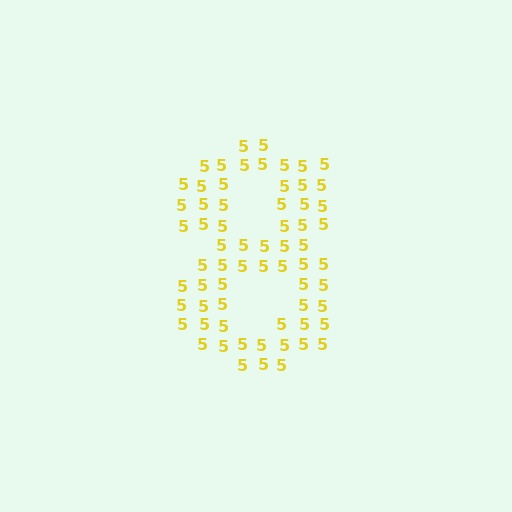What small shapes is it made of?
It is made of small digit 5's.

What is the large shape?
The large shape is the digit 8.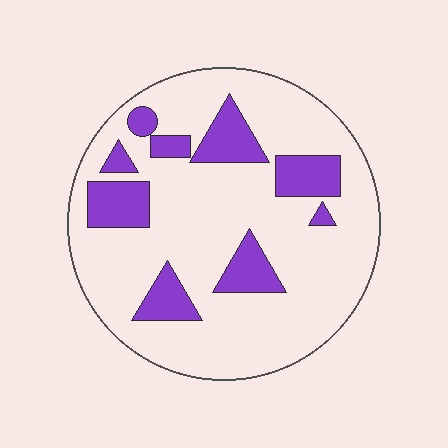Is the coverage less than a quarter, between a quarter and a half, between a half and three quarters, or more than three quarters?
Less than a quarter.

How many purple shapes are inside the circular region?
9.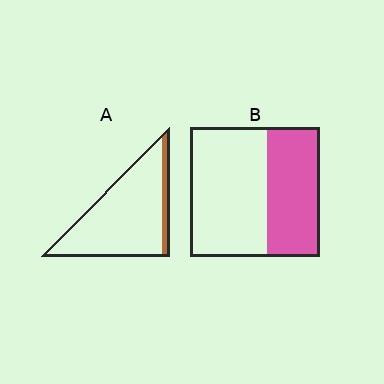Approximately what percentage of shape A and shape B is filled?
A is approximately 10% and B is approximately 40%.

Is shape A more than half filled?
No.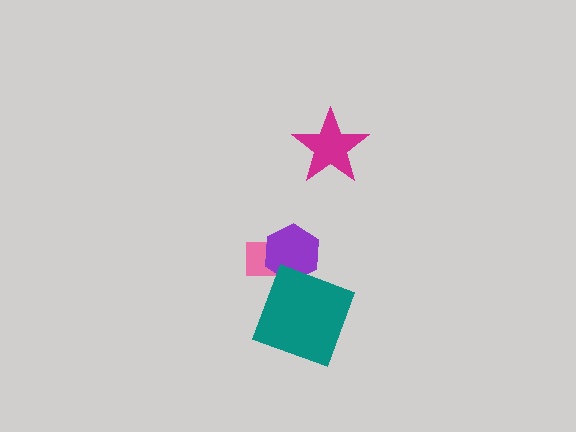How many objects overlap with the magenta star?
0 objects overlap with the magenta star.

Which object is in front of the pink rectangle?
The purple hexagon is in front of the pink rectangle.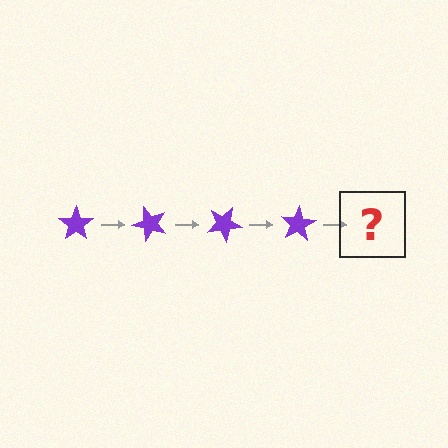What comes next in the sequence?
The next element should be a purple star rotated 200 degrees.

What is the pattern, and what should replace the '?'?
The pattern is that the star rotates 50 degrees each step. The '?' should be a purple star rotated 200 degrees.